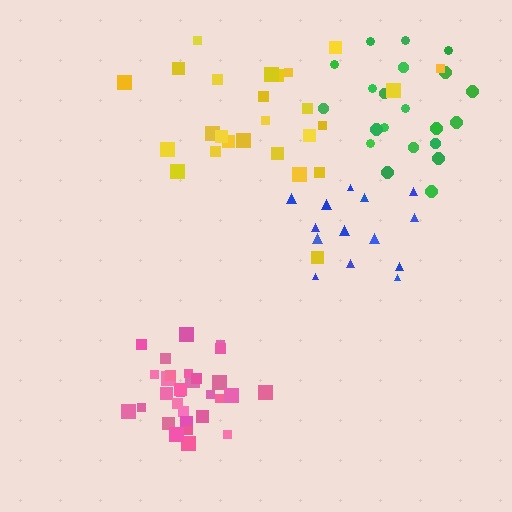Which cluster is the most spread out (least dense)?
Yellow.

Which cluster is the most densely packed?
Pink.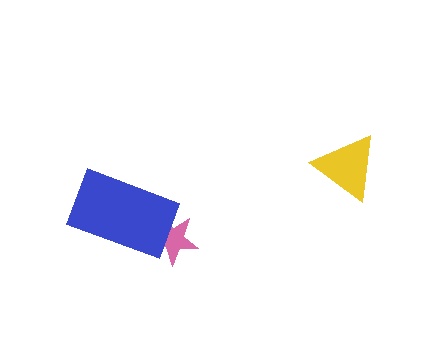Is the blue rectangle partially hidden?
No, no other shape covers it.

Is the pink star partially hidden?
Yes, it is partially covered by another shape.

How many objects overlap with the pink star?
1 object overlaps with the pink star.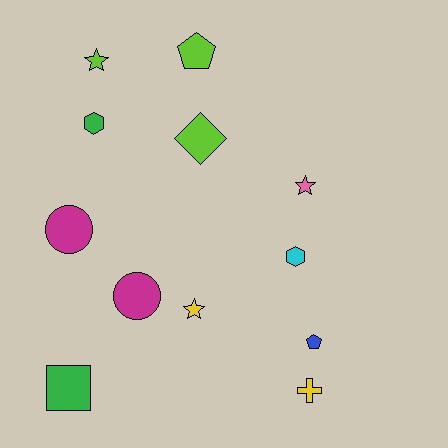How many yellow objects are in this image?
There are 2 yellow objects.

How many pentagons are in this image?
There are 2 pentagons.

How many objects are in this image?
There are 12 objects.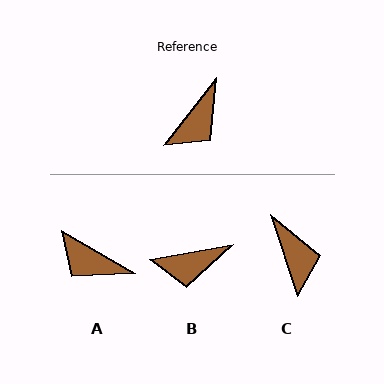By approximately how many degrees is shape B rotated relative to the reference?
Approximately 43 degrees clockwise.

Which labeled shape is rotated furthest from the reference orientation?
A, about 82 degrees away.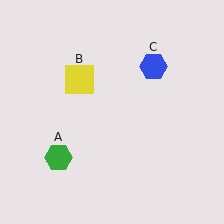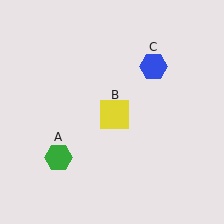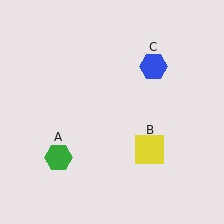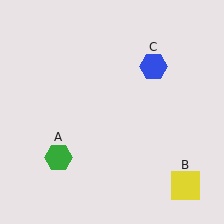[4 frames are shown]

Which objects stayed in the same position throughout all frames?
Green hexagon (object A) and blue hexagon (object C) remained stationary.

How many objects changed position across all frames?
1 object changed position: yellow square (object B).